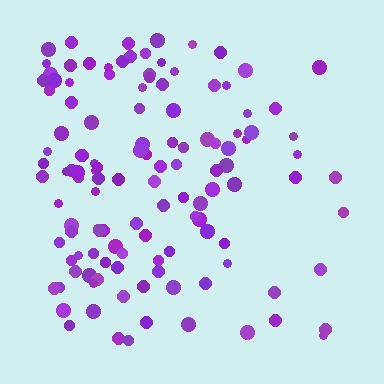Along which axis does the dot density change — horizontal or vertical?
Horizontal.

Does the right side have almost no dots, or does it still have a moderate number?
Still a moderate number, just noticeably fewer than the left.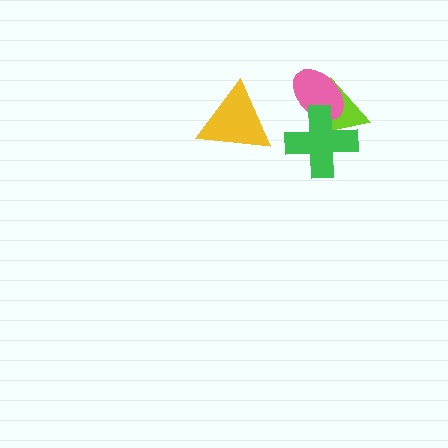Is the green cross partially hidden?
No, no other shape covers it.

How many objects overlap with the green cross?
2 objects overlap with the green cross.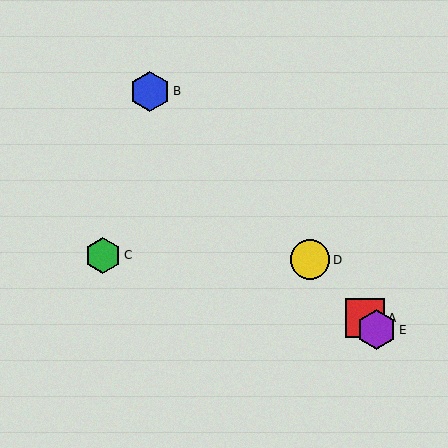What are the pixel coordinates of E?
Object E is at (376, 330).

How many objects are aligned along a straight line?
4 objects (A, B, D, E) are aligned along a straight line.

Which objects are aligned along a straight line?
Objects A, B, D, E are aligned along a straight line.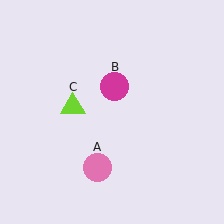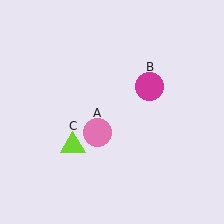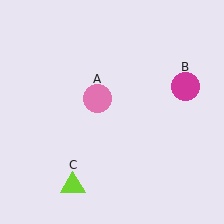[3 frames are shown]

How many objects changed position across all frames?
3 objects changed position: pink circle (object A), magenta circle (object B), lime triangle (object C).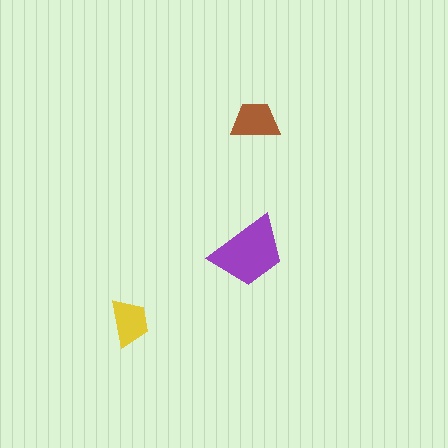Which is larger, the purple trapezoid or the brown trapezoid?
The purple one.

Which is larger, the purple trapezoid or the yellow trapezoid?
The purple one.